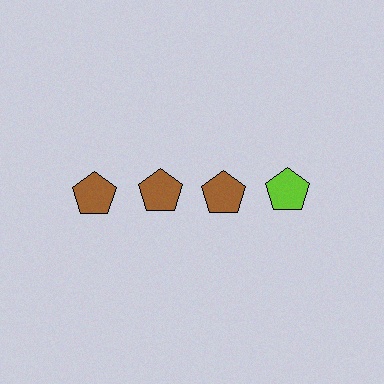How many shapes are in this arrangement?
There are 4 shapes arranged in a grid pattern.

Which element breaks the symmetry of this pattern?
The lime pentagon in the top row, second from right column breaks the symmetry. All other shapes are brown pentagons.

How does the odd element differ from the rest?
It has a different color: lime instead of brown.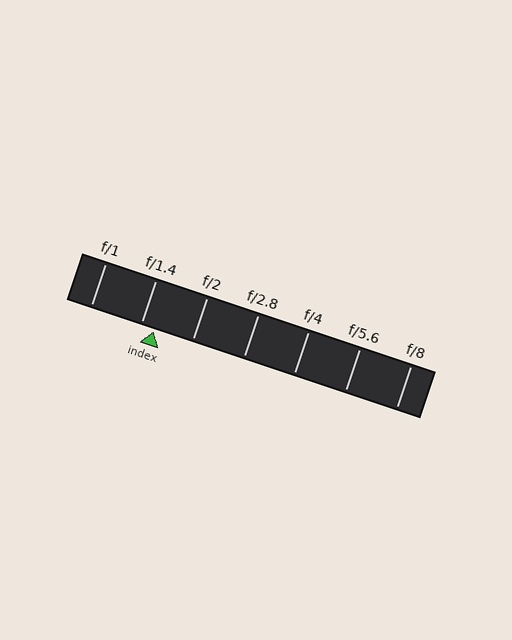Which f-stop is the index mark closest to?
The index mark is closest to f/1.4.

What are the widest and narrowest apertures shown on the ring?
The widest aperture shown is f/1 and the narrowest is f/8.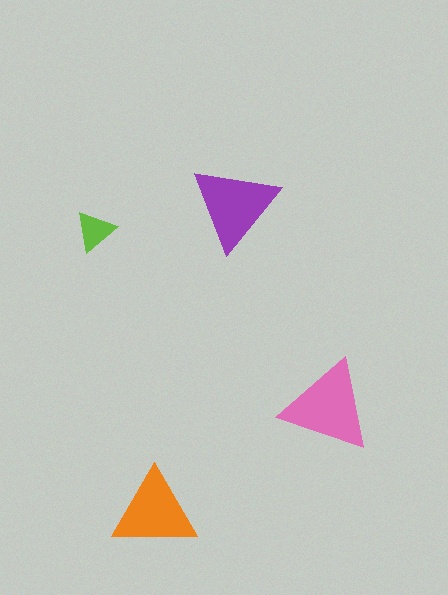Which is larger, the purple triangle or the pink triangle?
The pink one.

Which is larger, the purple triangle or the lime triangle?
The purple one.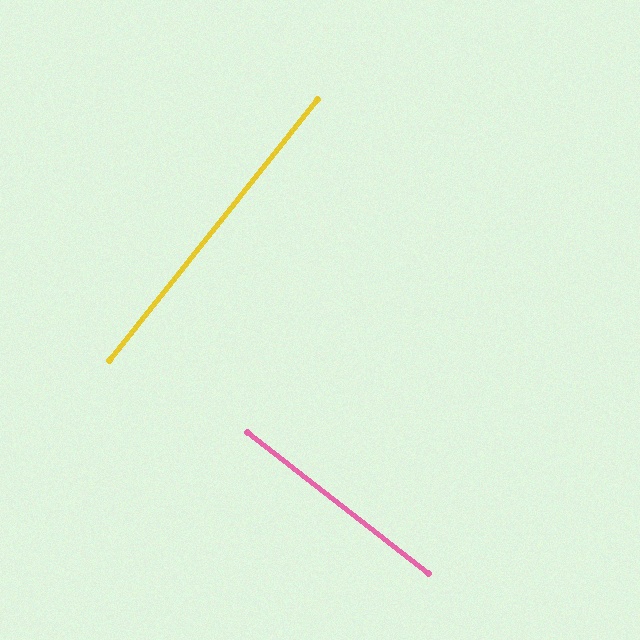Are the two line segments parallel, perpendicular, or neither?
Perpendicular — they meet at approximately 89°.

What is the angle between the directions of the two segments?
Approximately 89 degrees.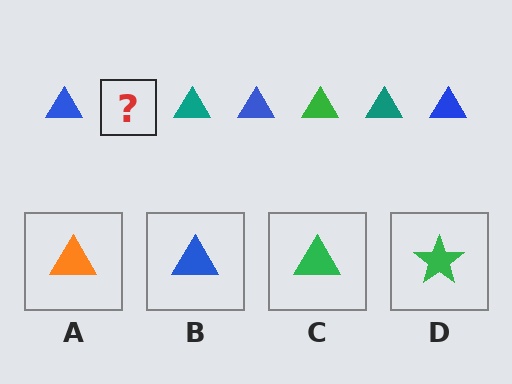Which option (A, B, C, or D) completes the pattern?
C.